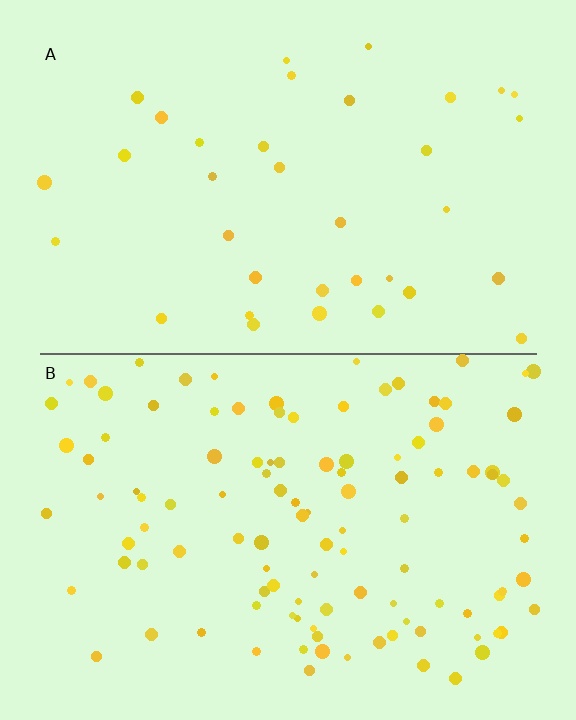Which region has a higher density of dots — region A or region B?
B (the bottom).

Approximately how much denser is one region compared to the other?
Approximately 3.1× — region B over region A.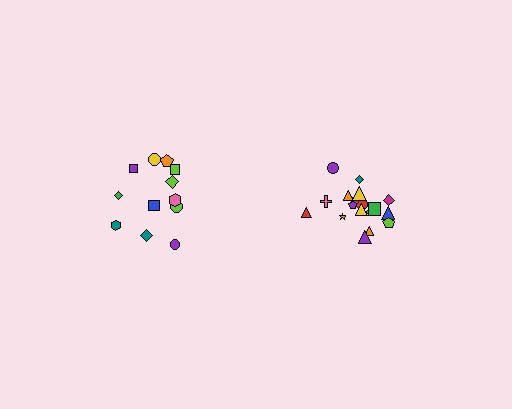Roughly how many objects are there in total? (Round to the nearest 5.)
Roughly 30 objects in total.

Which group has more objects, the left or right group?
The right group.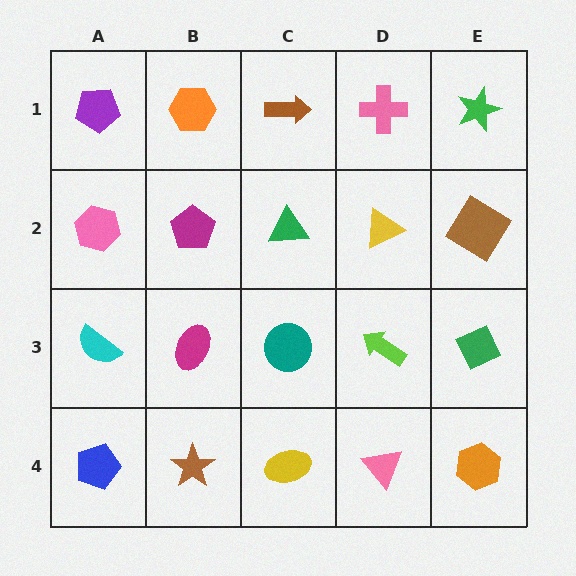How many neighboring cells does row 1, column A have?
2.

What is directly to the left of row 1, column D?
A brown arrow.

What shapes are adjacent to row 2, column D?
A pink cross (row 1, column D), a lime arrow (row 3, column D), a green triangle (row 2, column C), a brown diamond (row 2, column E).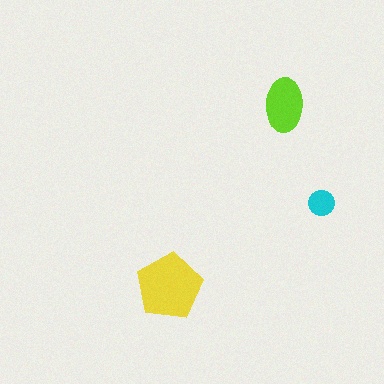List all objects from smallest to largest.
The cyan circle, the lime ellipse, the yellow pentagon.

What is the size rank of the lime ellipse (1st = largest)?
2nd.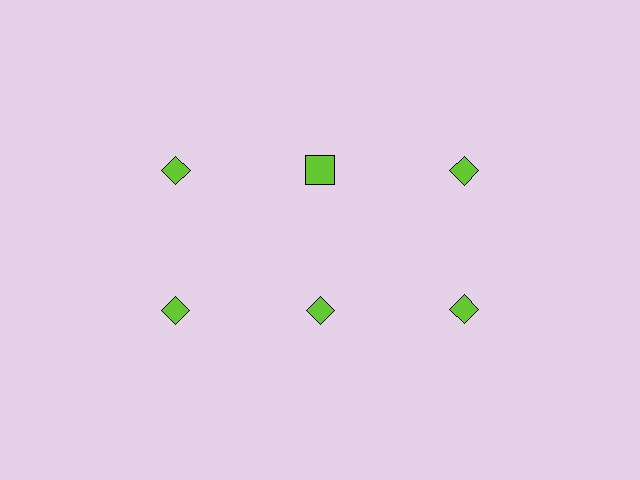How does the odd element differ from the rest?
It has a different shape: square instead of diamond.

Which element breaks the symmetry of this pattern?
The lime square in the top row, second from left column breaks the symmetry. All other shapes are lime diamonds.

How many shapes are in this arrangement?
There are 6 shapes arranged in a grid pattern.